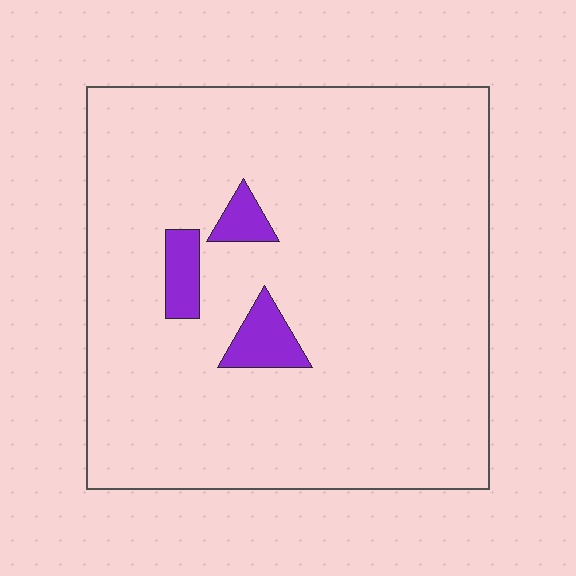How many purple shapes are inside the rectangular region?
3.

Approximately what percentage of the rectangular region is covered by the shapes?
Approximately 5%.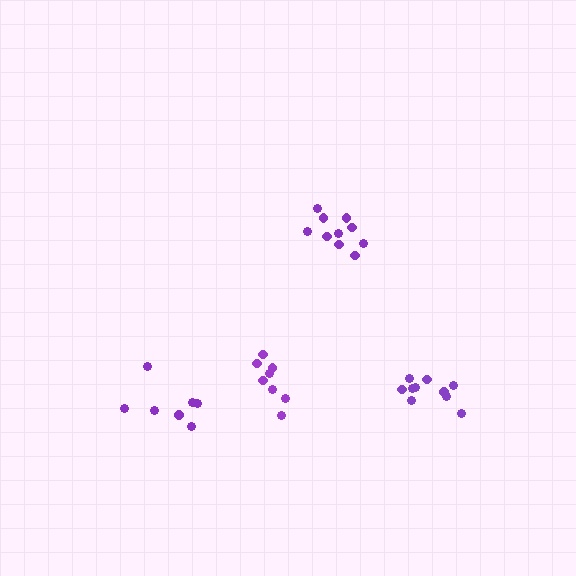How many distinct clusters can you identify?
There are 4 distinct clusters.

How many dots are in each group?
Group 1: 10 dots, Group 2: 7 dots, Group 3: 8 dots, Group 4: 10 dots (35 total).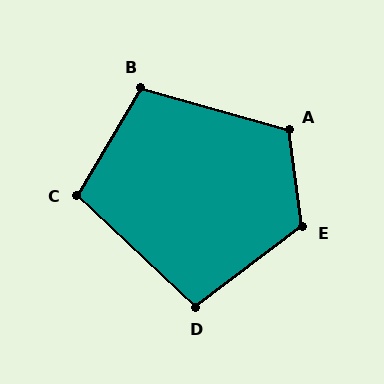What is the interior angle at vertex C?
Approximately 102 degrees (obtuse).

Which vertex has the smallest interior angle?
D, at approximately 100 degrees.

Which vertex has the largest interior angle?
E, at approximately 120 degrees.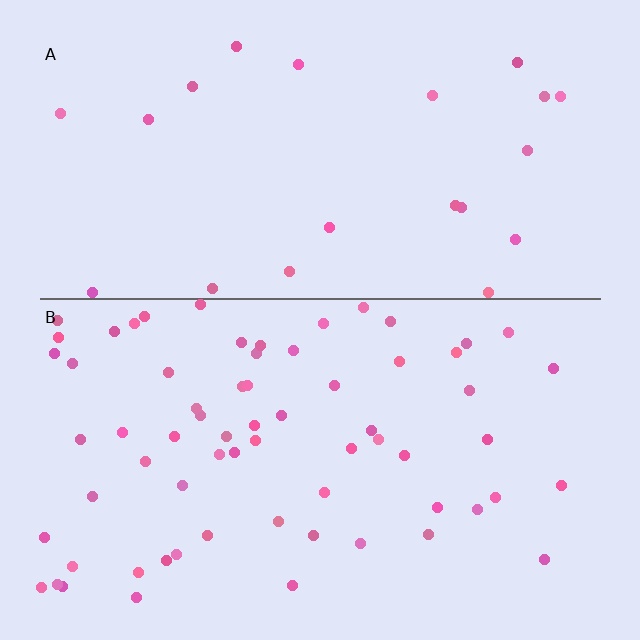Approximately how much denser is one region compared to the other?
Approximately 3.1× — region B over region A.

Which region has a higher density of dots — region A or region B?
B (the bottom).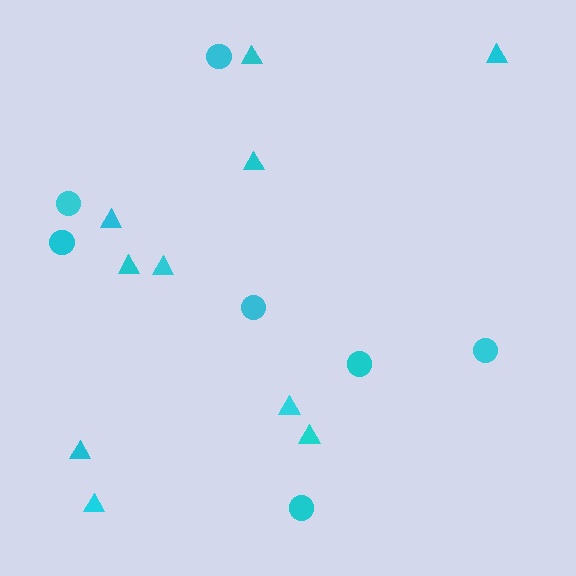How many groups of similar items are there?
There are 2 groups: one group of triangles (10) and one group of circles (7).